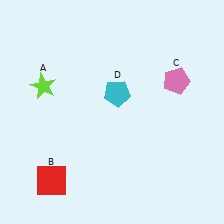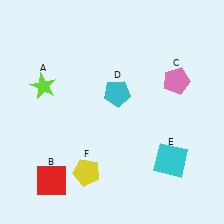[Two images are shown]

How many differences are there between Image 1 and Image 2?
There are 2 differences between the two images.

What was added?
A cyan square (E), a yellow pentagon (F) were added in Image 2.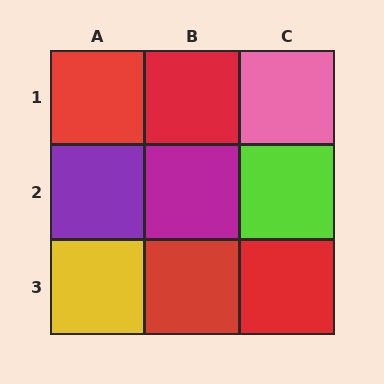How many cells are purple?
1 cell is purple.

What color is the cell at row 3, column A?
Yellow.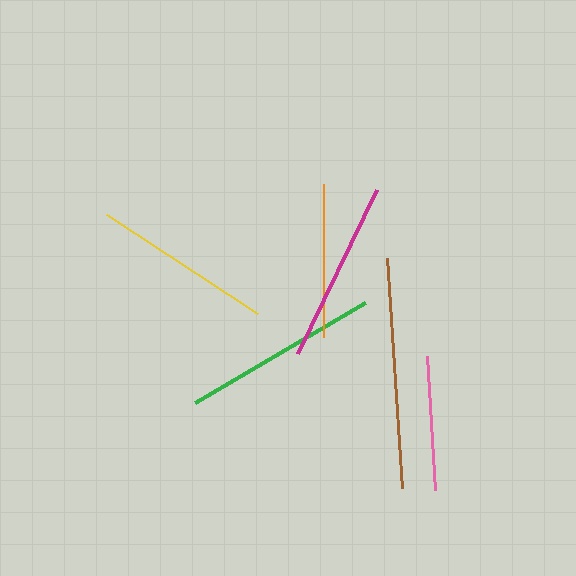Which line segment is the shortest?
The pink line is the shortest at approximately 134 pixels.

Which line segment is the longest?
The brown line is the longest at approximately 230 pixels.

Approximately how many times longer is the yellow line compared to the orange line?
The yellow line is approximately 1.2 times the length of the orange line.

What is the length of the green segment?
The green segment is approximately 197 pixels long.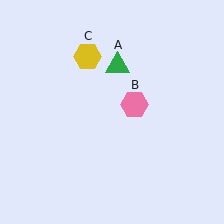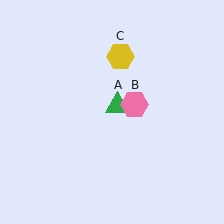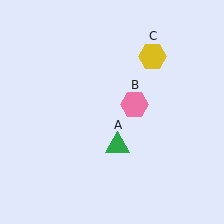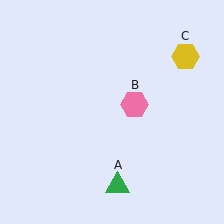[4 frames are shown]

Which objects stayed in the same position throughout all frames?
Pink hexagon (object B) remained stationary.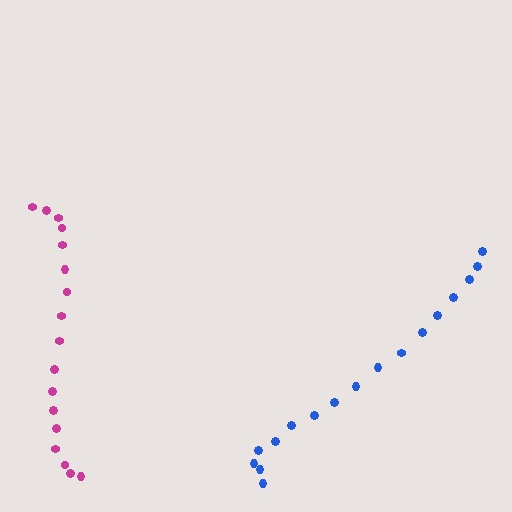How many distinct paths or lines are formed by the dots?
There are 2 distinct paths.